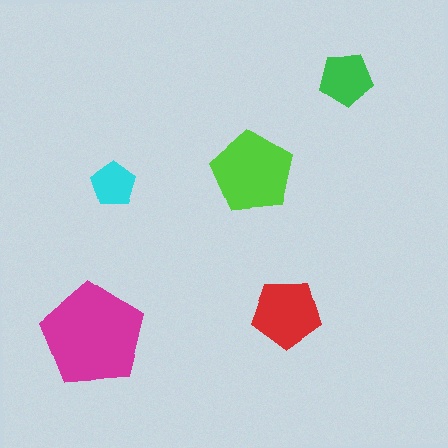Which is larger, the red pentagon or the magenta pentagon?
The magenta one.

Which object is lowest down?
The magenta pentagon is bottommost.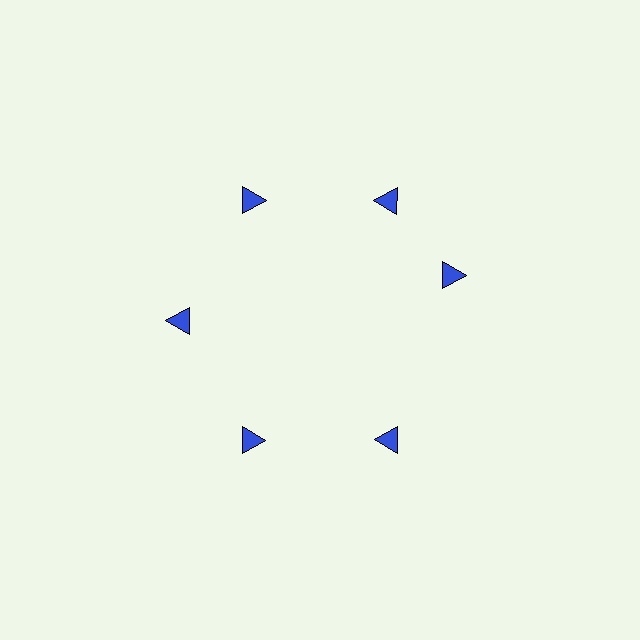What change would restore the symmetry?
The symmetry would be restored by rotating it back into even spacing with its neighbors so that all 6 triangles sit at equal angles and equal distance from the center.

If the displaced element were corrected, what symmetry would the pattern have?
It would have 6-fold rotational symmetry — the pattern would map onto itself every 60 degrees.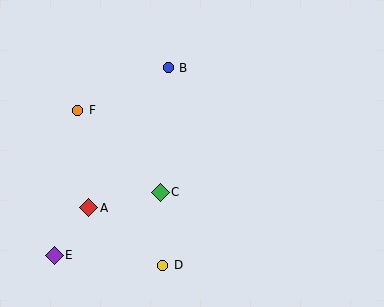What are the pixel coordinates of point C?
Point C is at (160, 192).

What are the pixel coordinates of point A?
Point A is at (89, 208).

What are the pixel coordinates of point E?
Point E is at (54, 255).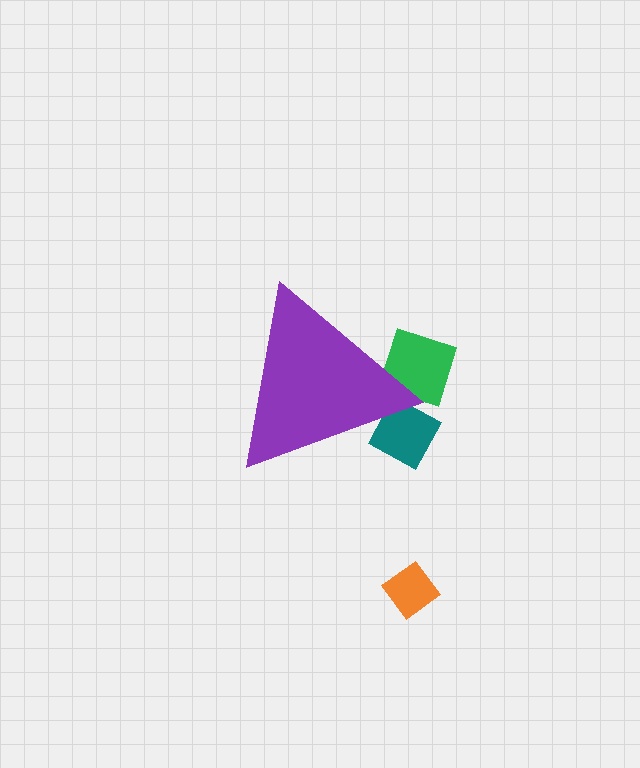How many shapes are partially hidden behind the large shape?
2 shapes are partially hidden.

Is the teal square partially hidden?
Yes, the teal square is partially hidden behind the purple triangle.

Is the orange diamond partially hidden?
No, the orange diamond is fully visible.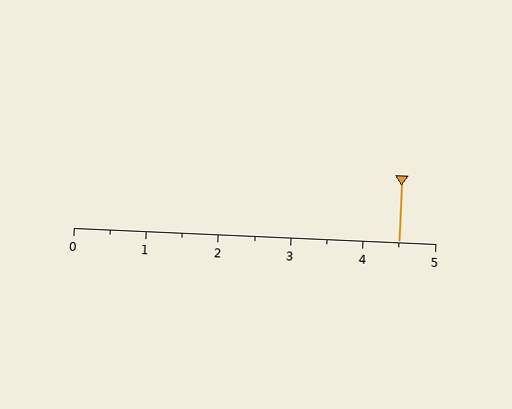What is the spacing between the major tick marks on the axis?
The major ticks are spaced 1 apart.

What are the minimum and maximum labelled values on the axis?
The axis runs from 0 to 5.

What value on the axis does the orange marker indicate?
The marker indicates approximately 4.5.